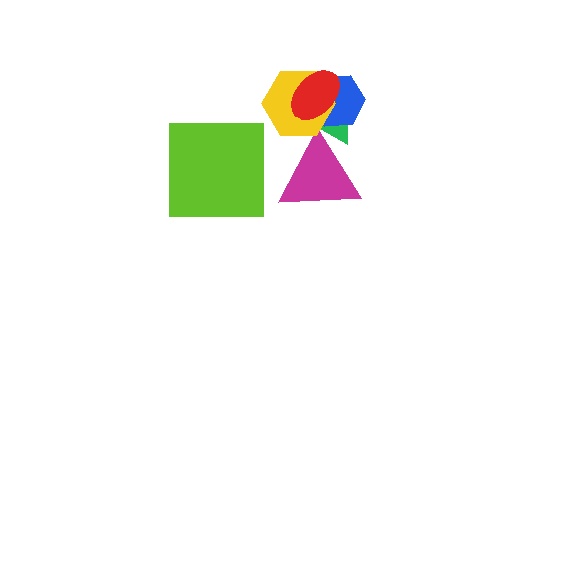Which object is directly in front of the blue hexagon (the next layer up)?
The yellow hexagon is directly in front of the blue hexagon.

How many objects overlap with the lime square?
0 objects overlap with the lime square.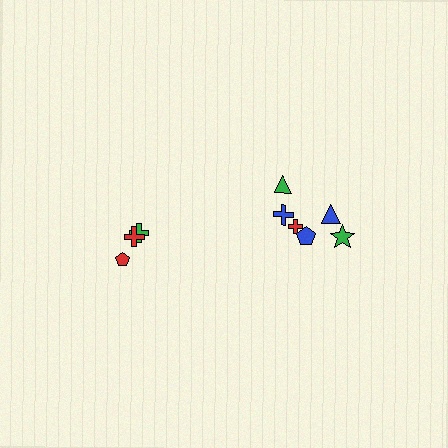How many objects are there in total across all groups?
There are 9 objects.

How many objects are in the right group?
There are 6 objects.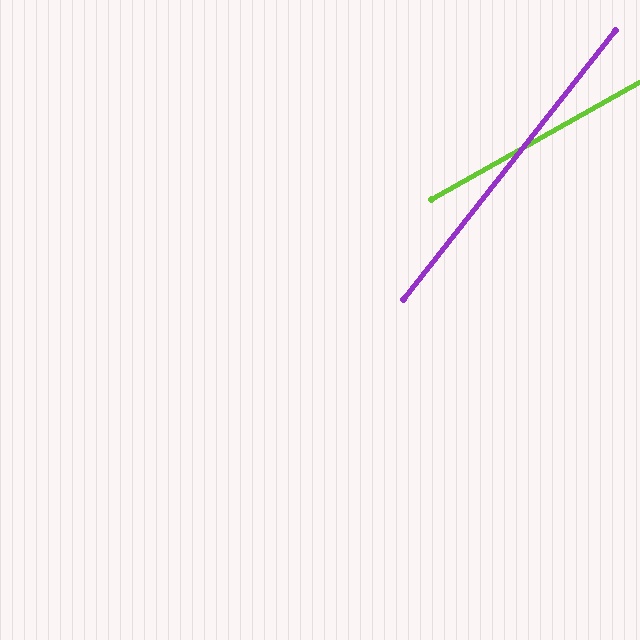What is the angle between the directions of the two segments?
Approximately 23 degrees.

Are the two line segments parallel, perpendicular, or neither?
Neither parallel nor perpendicular — they differ by about 23°.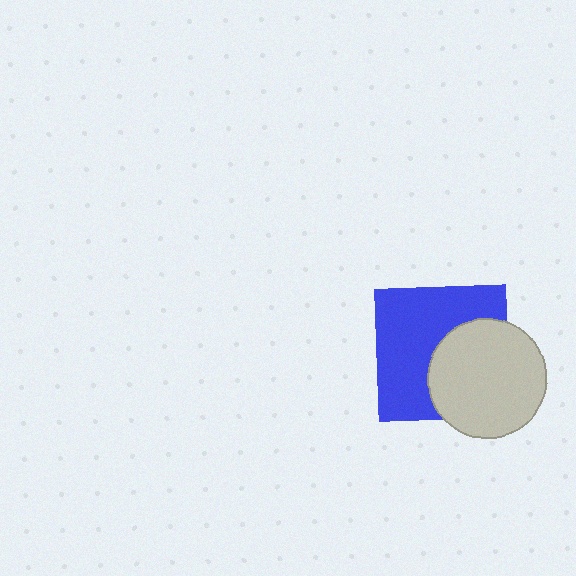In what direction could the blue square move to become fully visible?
The blue square could move left. That would shift it out from behind the light gray circle entirely.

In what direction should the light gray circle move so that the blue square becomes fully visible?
The light gray circle should move right. That is the shortest direction to clear the overlap and leave the blue square fully visible.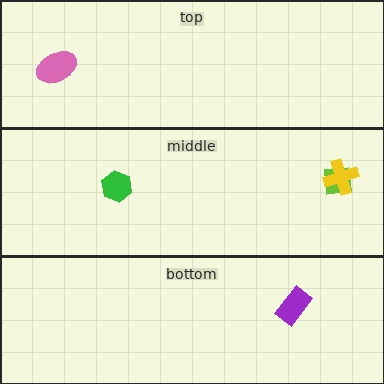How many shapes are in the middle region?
3.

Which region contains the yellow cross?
The middle region.